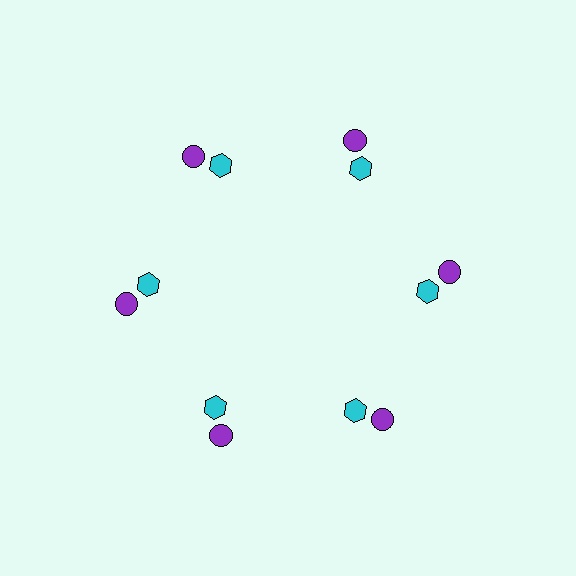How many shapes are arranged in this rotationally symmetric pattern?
There are 12 shapes, arranged in 6 groups of 2.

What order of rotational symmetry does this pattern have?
This pattern has 6-fold rotational symmetry.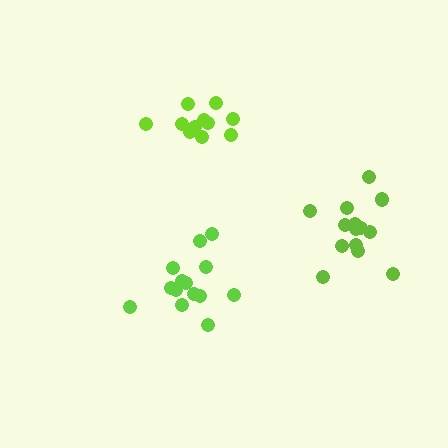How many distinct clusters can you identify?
There are 3 distinct clusters.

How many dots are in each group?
Group 1: 11 dots, Group 2: 14 dots, Group 3: 14 dots (39 total).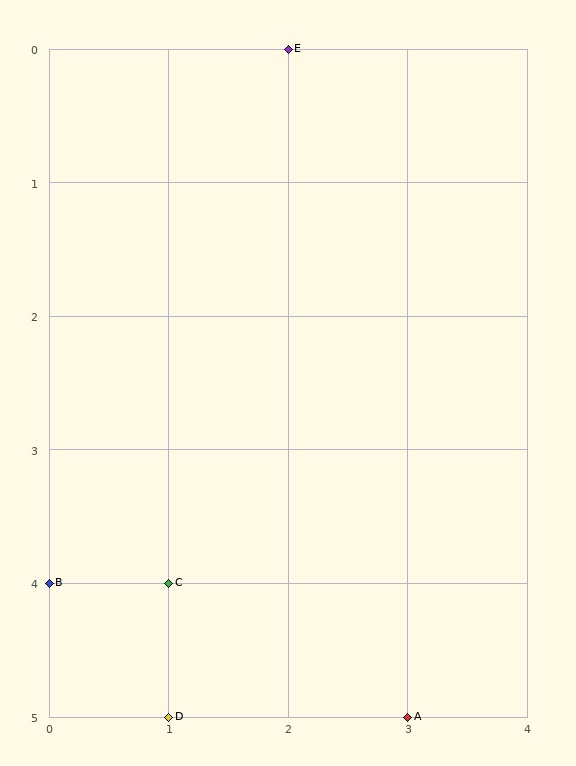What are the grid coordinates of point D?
Point D is at grid coordinates (1, 5).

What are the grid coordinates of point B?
Point B is at grid coordinates (0, 4).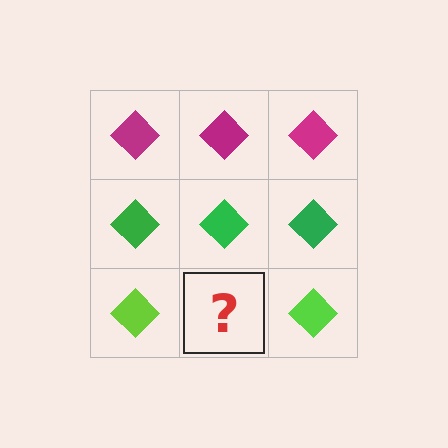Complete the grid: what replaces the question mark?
The question mark should be replaced with a lime diamond.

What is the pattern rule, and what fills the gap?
The rule is that each row has a consistent color. The gap should be filled with a lime diamond.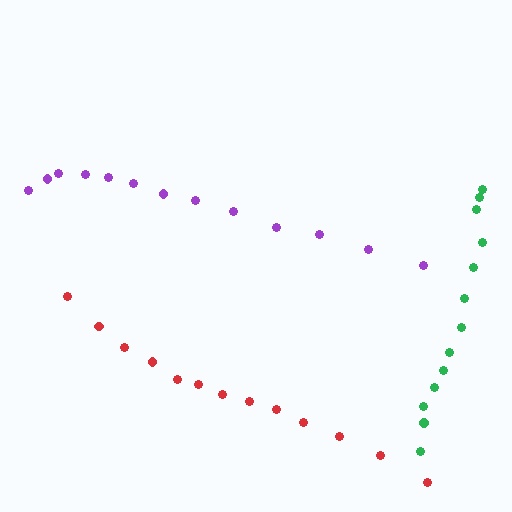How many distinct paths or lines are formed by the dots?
There are 3 distinct paths.